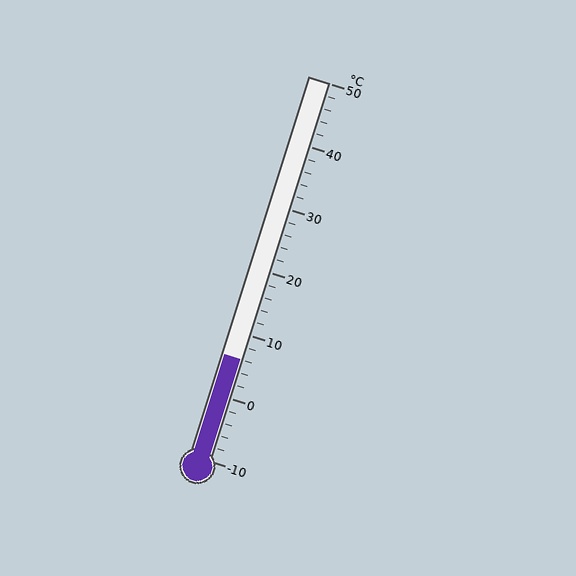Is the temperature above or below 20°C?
The temperature is below 20°C.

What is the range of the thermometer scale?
The thermometer scale ranges from -10°C to 50°C.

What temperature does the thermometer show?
The thermometer shows approximately 6°C.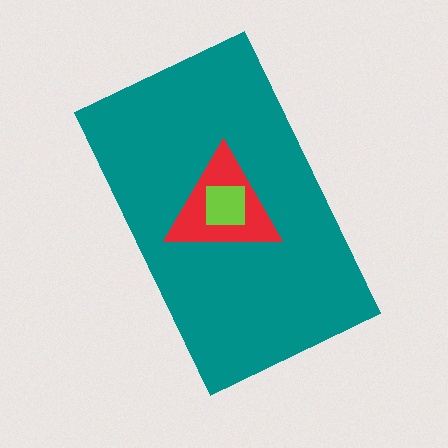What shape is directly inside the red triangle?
The lime square.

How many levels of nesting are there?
3.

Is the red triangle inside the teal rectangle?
Yes.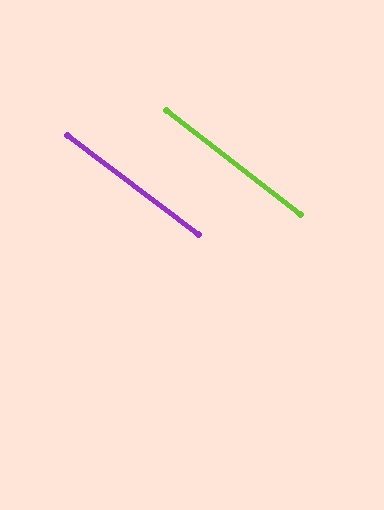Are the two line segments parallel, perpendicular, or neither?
Parallel — their directions differ by only 0.6°.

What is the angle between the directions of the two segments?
Approximately 1 degree.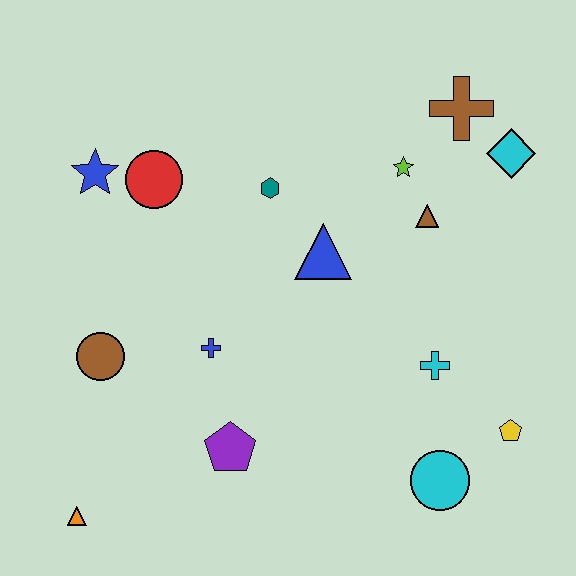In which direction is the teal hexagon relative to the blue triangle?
The teal hexagon is above the blue triangle.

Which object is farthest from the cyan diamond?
The orange triangle is farthest from the cyan diamond.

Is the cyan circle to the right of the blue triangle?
Yes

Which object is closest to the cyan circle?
The yellow pentagon is closest to the cyan circle.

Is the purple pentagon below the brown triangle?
Yes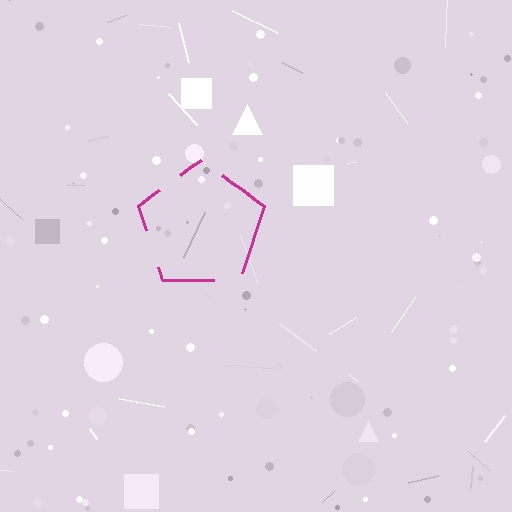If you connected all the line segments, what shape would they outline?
They would outline a pentagon.